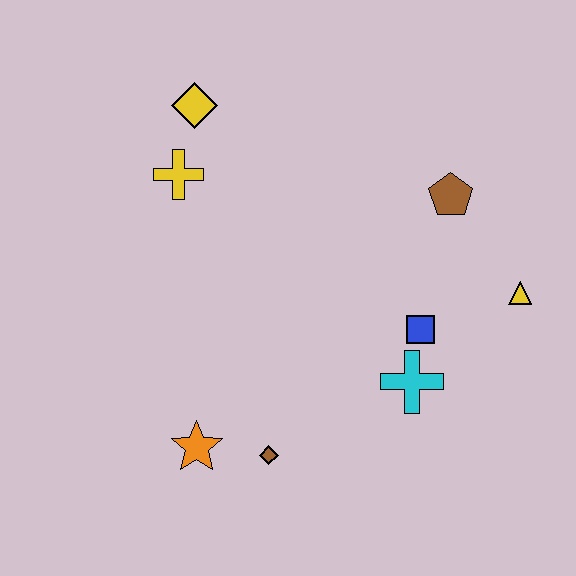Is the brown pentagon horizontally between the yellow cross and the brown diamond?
No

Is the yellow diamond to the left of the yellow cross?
No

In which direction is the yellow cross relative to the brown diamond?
The yellow cross is above the brown diamond.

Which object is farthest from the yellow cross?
The yellow triangle is farthest from the yellow cross.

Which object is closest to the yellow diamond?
The yellow cross is closest to the yellow diamond.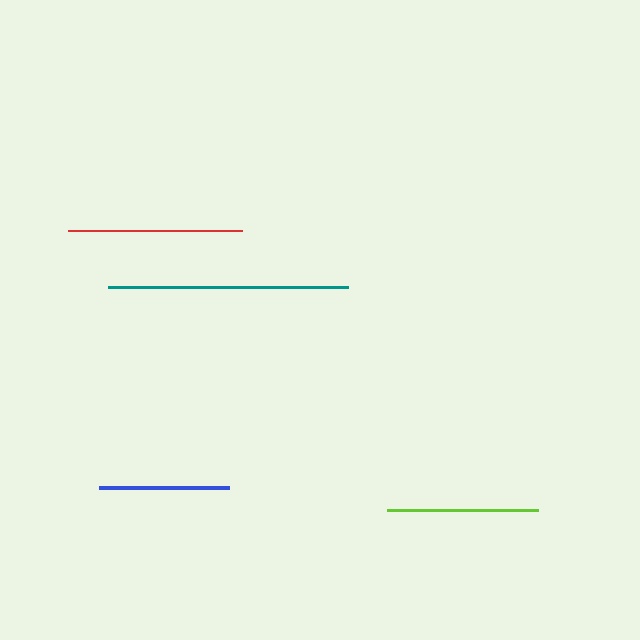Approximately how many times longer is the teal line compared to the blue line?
The teal line is approximately 1.8 times the length of the blue line.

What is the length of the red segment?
The red segment is approximately 174 pixels long.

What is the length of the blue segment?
The blue segment is approximately 130 pixels long.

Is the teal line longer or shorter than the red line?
The teal line is longer than the red line.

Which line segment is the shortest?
The blue line is the shortest at approximately 130 pixels.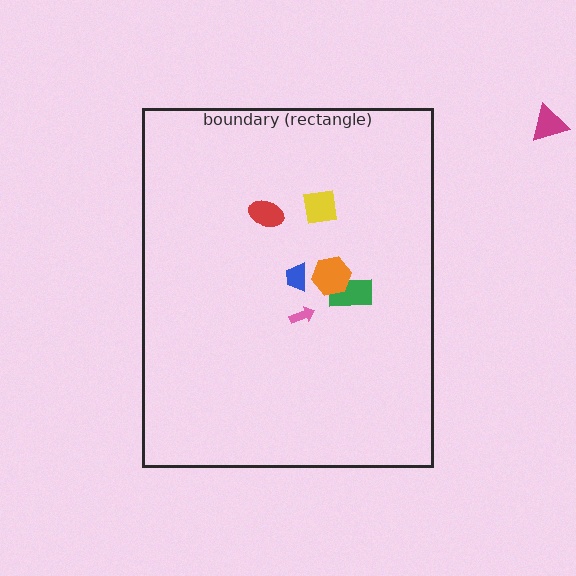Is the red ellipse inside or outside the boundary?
Inside.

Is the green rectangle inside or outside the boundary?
Inside.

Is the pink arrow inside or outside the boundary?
Inside.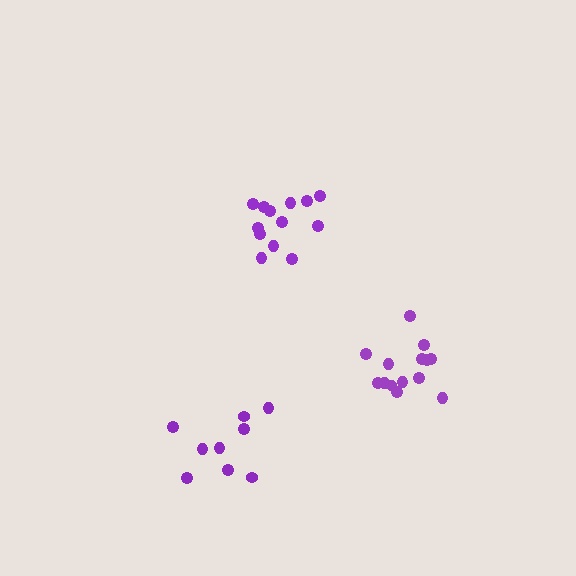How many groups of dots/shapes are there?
There are 3 groups.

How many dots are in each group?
Group 1: 9 dots, Group 2: 13 dots, Group 3: 14 dots (36 total).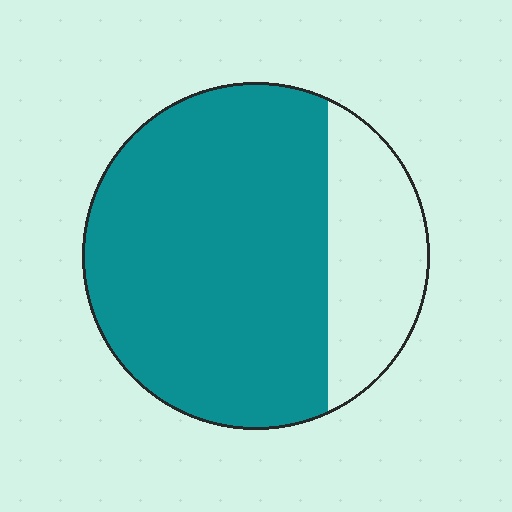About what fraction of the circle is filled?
About three quarters (3/4).